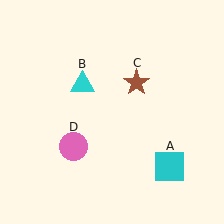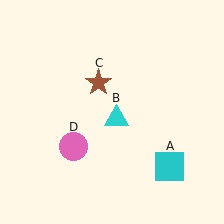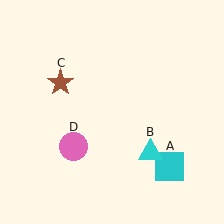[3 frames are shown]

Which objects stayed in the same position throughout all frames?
Cyan square (object A) and pink circle (object D) remained stationary.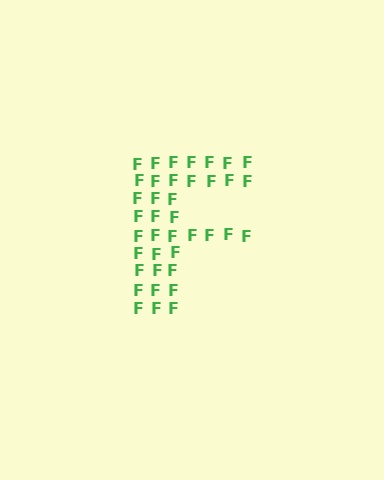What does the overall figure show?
The overall figure shows the letter F.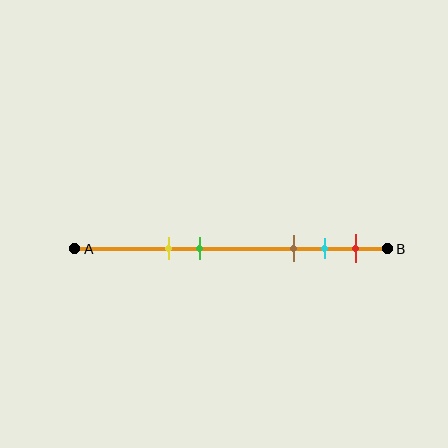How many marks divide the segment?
There are 5 marks dividing the segment.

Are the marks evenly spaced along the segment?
No, the marks are not evenly spaced.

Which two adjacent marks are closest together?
The cyan and red marks are the closest adjacent pair.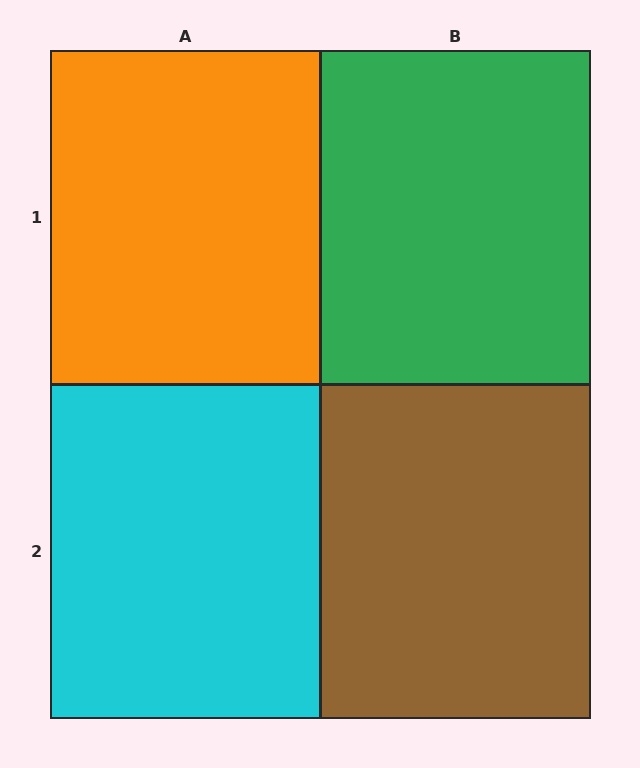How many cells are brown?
1 cell is brown.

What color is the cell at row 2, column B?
Brown.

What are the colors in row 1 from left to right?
Orange, green.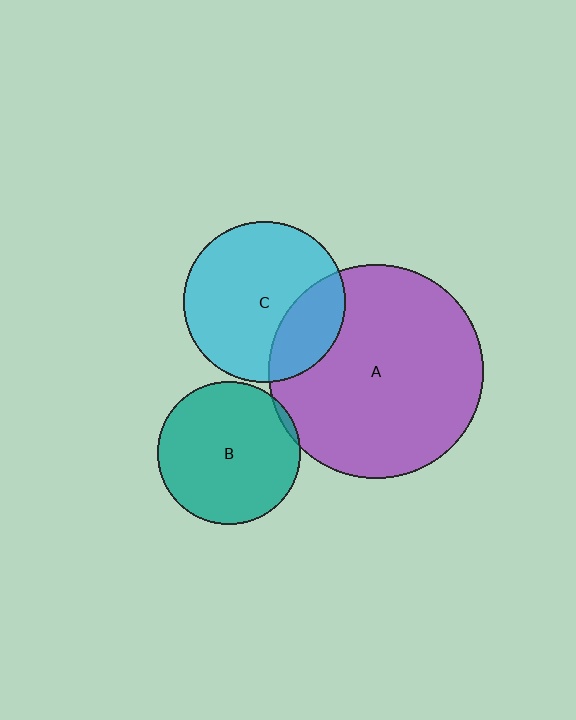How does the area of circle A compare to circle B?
Approximately 2.2 times.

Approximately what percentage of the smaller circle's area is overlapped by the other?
Approximately 25%.